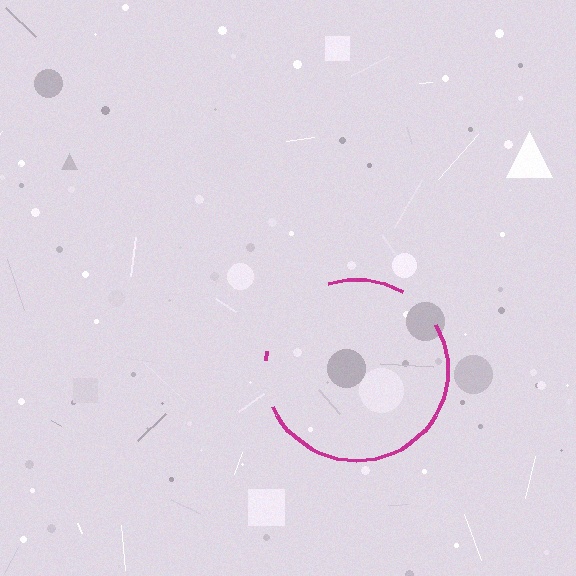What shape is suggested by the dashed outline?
The dashed outline suggests a circle.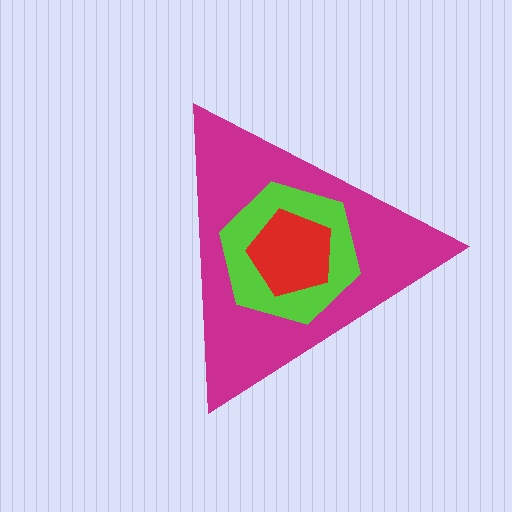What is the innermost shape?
The red pentagon.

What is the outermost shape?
The magenta triangle.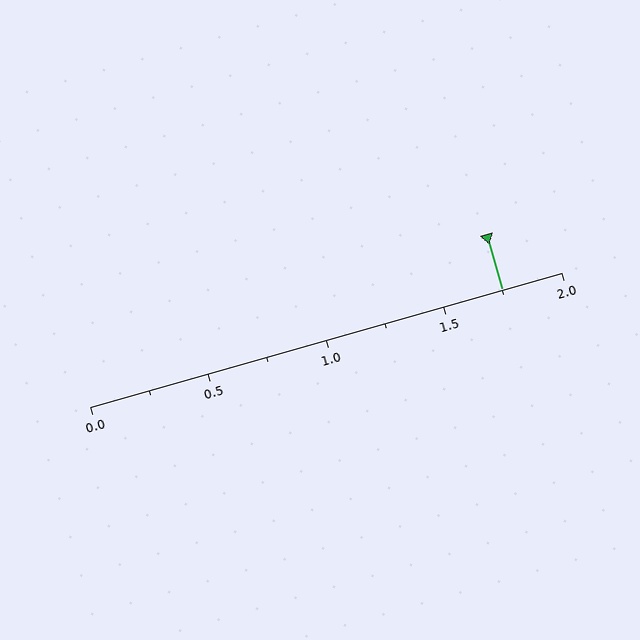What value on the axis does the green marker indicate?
The marker indicates approximately 1.75.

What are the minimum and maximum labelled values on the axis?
The axis runs from 0.0 to 2.0.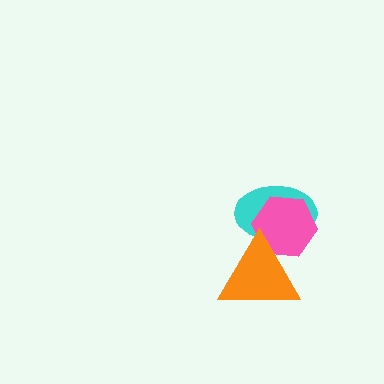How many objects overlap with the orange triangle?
2 objects overlap with the orange triangle.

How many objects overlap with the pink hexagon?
2 objects overlap with the pink hexagon.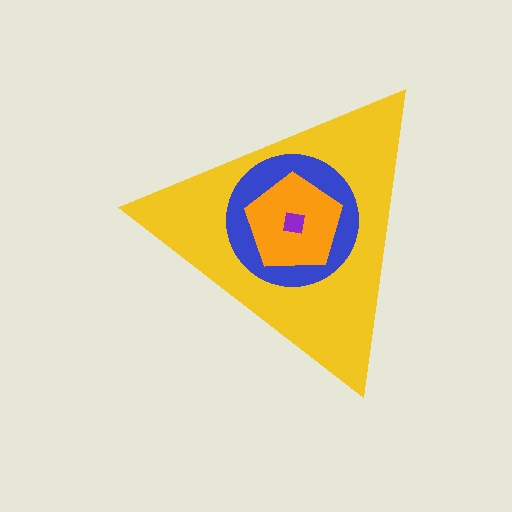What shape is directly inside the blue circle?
The orange pentagon.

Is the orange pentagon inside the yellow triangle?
Yes.